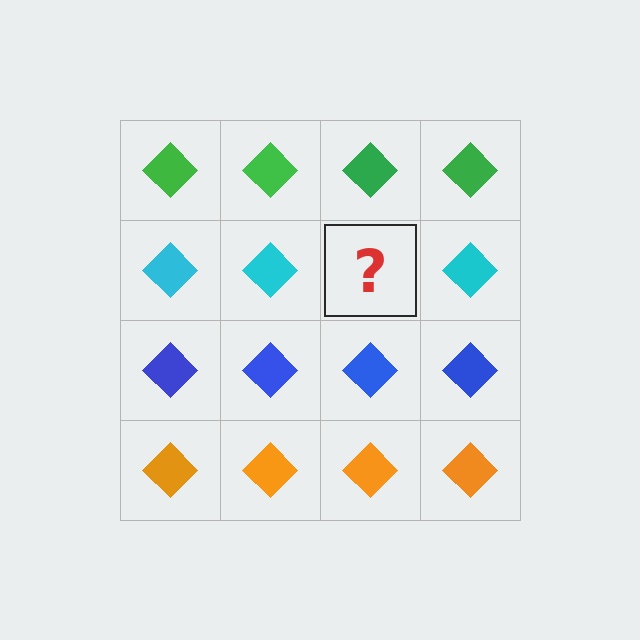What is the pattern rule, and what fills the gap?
The rule is that each row has a consistent color. The gap should be filled with a cyan diamond.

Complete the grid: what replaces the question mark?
The question mark should be replaced with a cyan diamond.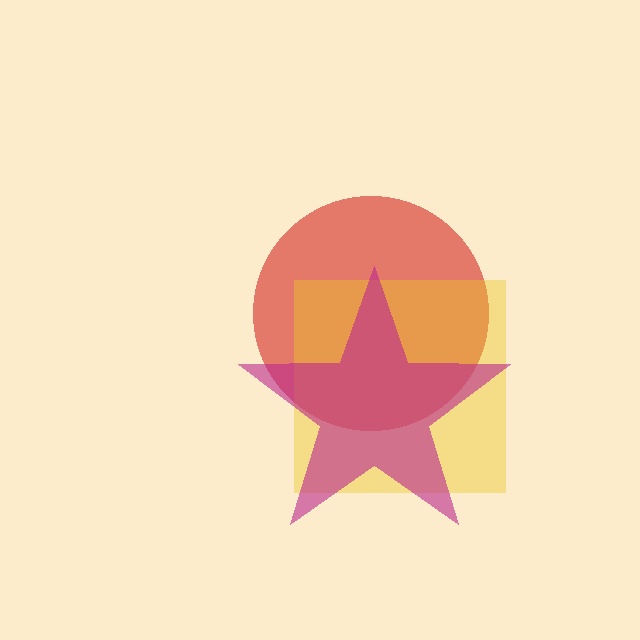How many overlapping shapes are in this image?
There are 3 overlapping shapes in the image.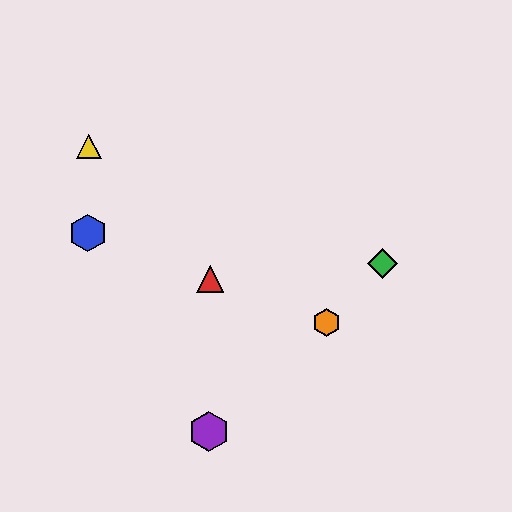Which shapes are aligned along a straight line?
The red triangle, the blue hexagon, the orange hexagon are aligned along a straight line.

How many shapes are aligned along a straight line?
3 shapes (the red triangle, the blue hexagon, the orange hexagon) are aligned along a straight line.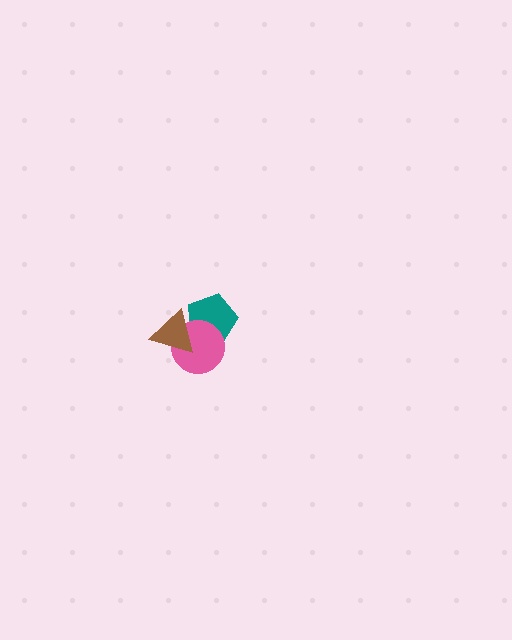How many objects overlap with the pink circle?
2 objects overlap with the pink circle.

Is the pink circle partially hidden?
Yes, it is partially covered by another shape.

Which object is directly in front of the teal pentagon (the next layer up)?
The pink circle is directly in front of the teal pentagon.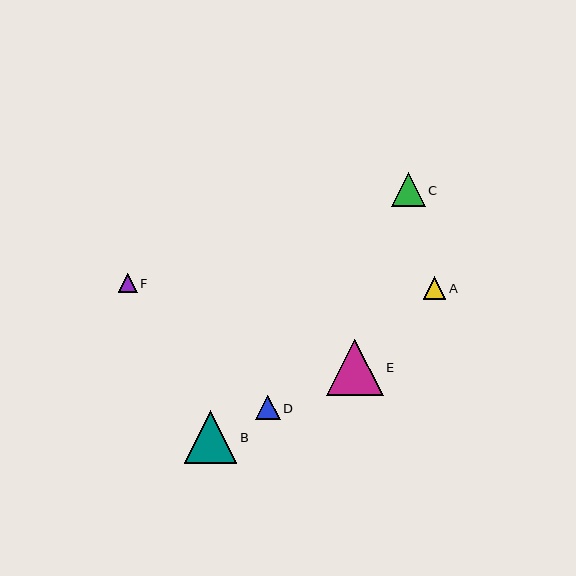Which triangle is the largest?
Triangle E is the largest with a size of approximately 57 pixels.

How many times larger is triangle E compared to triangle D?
Triangle E is approximately 2.3 times the size of triangle D.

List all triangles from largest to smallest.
From largest to smallest: E, B, C, D, A, F.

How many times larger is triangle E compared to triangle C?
Triangle E is approximately 1.7 times the size of triangle C.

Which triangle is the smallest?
Triangle F is the smallest with a size of approximately 19 pixels.